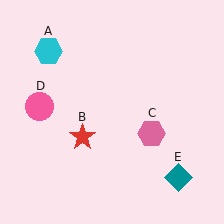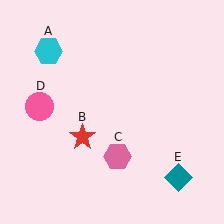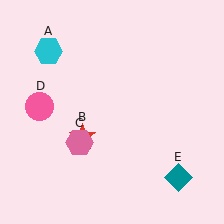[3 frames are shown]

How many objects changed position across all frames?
1 object changed position: pink hexagon (object C).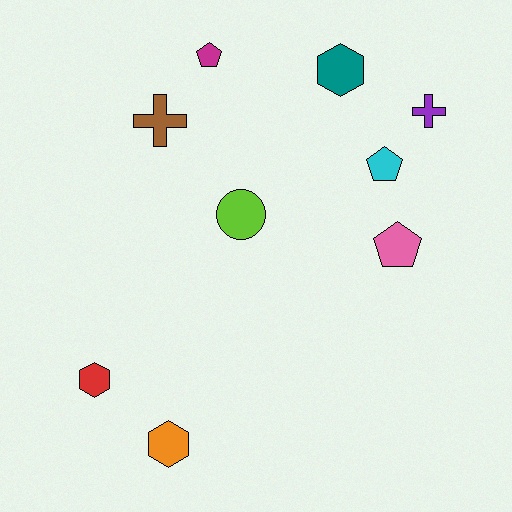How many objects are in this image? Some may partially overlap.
There are 9 objects.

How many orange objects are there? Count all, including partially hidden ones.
There is 1 orange object.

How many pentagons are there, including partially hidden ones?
There are 3 pentagons.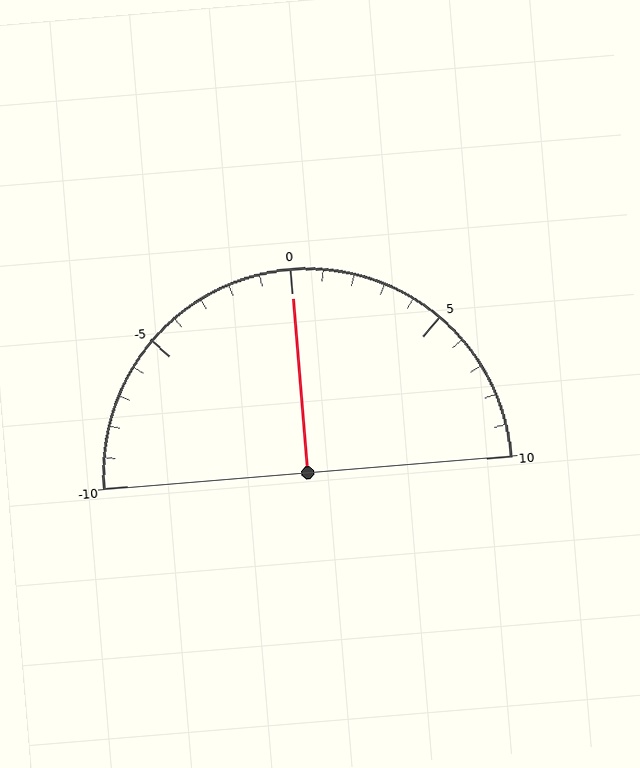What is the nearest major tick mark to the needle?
The nearest major tick mark is 0.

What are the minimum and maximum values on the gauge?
The gauge ranges from -10 to 10.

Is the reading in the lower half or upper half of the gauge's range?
The reading is in the upper half of the range (-10 to 10).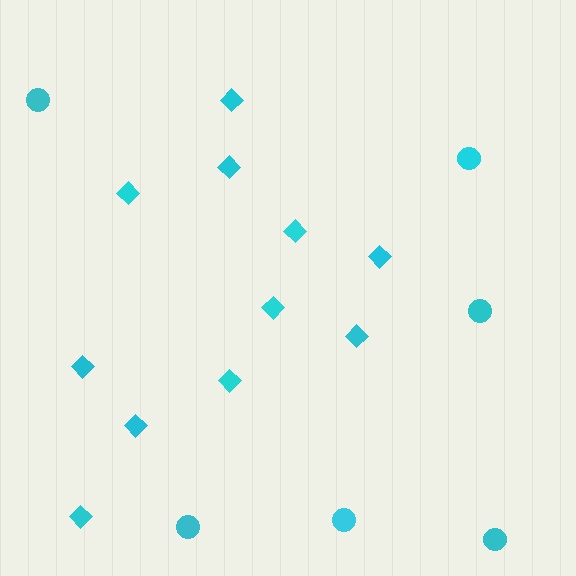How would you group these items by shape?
There are 2 groups: one group of diamonds (11) and one group of circles (6).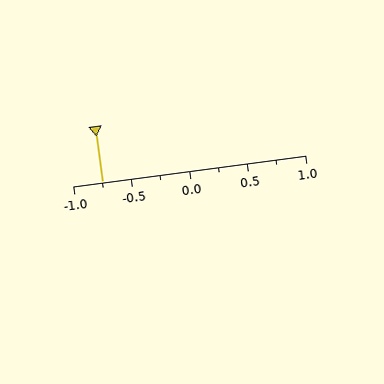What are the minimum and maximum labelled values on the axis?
The axis runs from -1.0 to 1.0.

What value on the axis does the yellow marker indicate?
The marker indicates approximately -0.75.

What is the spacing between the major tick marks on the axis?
The major ticks are spaced 0.5 apart.